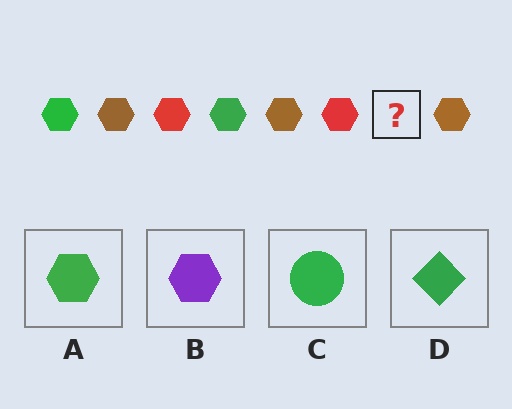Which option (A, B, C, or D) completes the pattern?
A.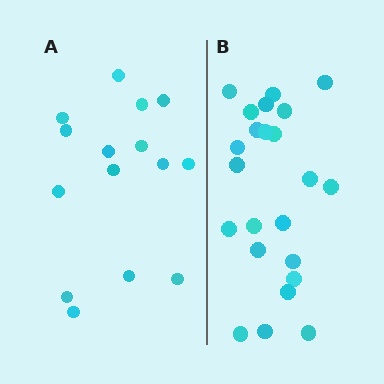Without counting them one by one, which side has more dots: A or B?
Region B (the right region) has more dots.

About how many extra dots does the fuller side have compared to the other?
Region B has roughly 8 or so more dots than region A.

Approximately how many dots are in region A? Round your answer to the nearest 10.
About 20 dots. (The exact count is 15, which rounds to 20.)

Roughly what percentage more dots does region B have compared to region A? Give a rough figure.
About 55% more.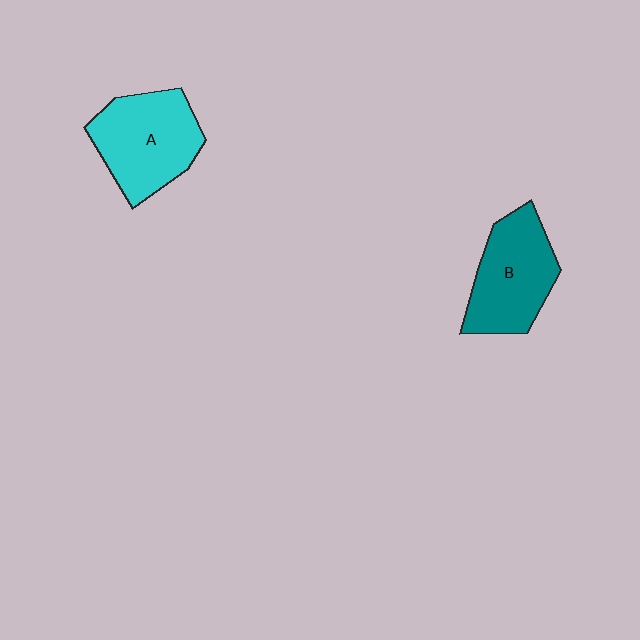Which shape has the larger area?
Shape A (cyan).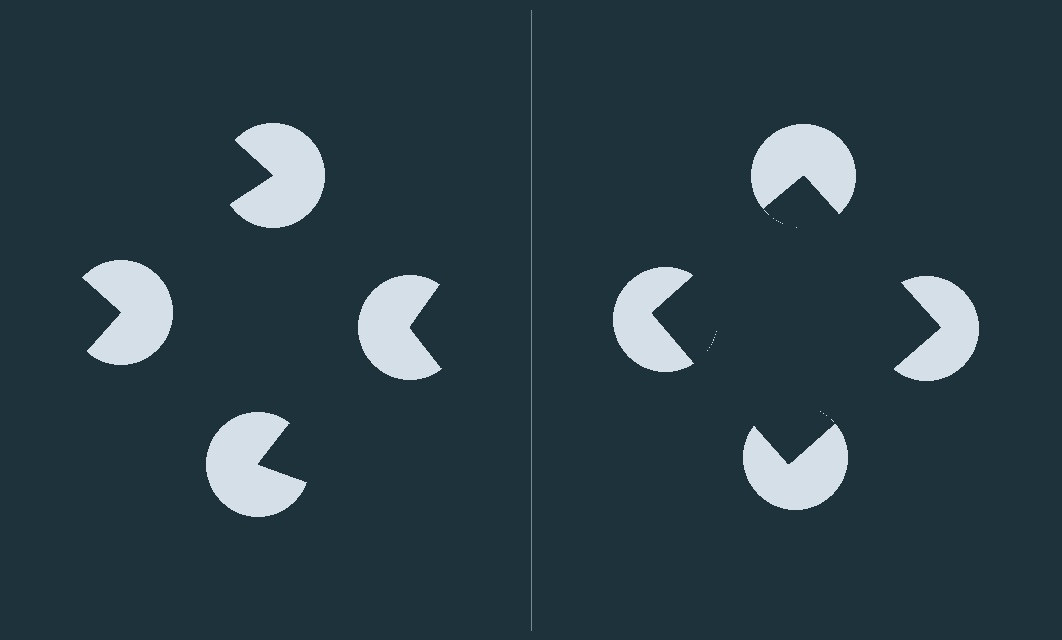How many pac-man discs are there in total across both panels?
8 — 4 on each side.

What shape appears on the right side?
An illusory square.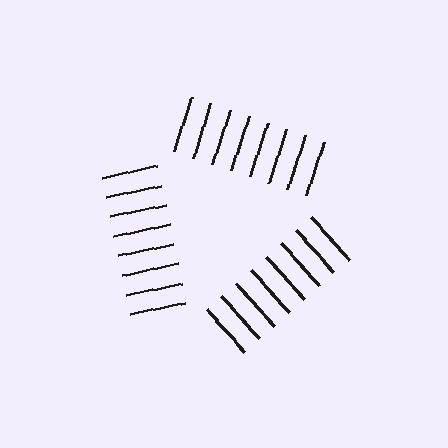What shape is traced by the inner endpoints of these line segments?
An illusory triangle — the line segments terminate on its edges but no continuous stroke is drawn.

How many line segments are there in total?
24 — 8 along each of the 3 edges.